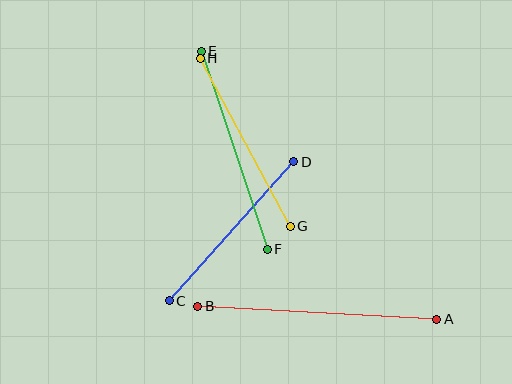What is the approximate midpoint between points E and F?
The midpoint is at approximately (234, 150) pixels.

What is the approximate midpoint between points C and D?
The midpoint is at approximately (232, 231) pixels.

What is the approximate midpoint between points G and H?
The midpoint is at approximately (245, 142) pixels.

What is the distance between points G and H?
The distance is approximately 191 pixels.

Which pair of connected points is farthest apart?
Points A and B are farthest apart.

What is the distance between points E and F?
The distance is approximately 209 pixels.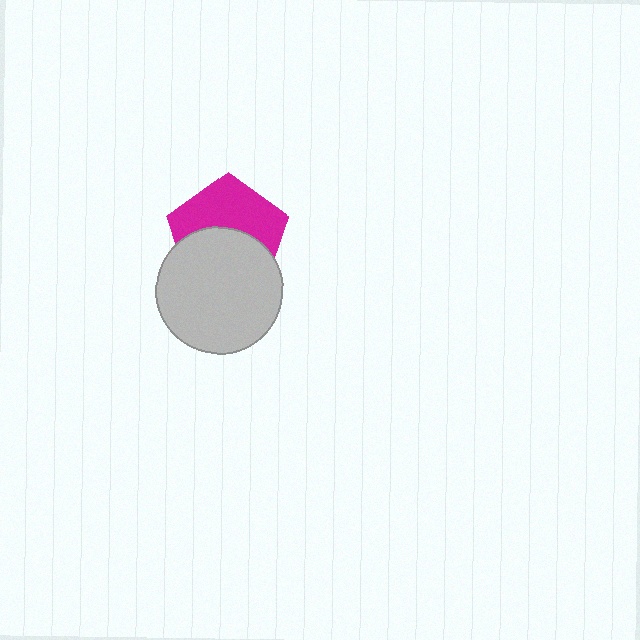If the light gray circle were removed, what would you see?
You would see the complete magenta pentagon.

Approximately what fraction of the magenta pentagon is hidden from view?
Roughly 50% of the magenta pentagon is hidden behind the light gray circle.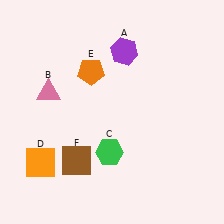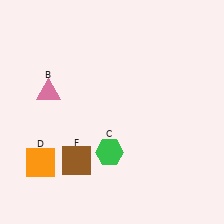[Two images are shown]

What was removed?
The orange pentagon (E), the purple hexagon (A) were removed in Image 2.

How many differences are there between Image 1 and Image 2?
There are 2 differences between the two images.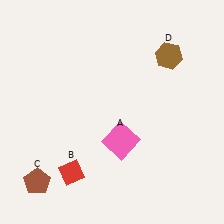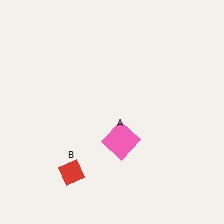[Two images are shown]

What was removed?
The brown hexagon (D), the brown pentagon (C) were removed in Image 2.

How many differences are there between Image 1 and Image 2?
There are 2 differences between the two images.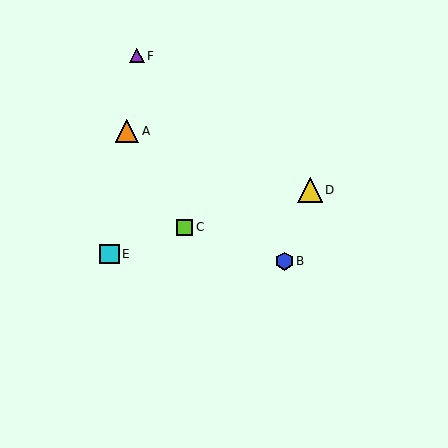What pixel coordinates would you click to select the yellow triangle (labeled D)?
Click at (310, 190) to select the yellow triangle D.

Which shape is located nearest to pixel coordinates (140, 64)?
The purple triangle (labeled F) at (137, 56) is nearest to that location.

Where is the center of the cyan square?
The center of the cyan square is at (109, 254).